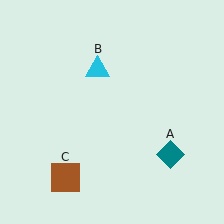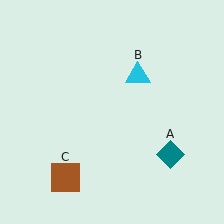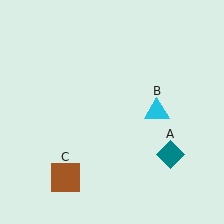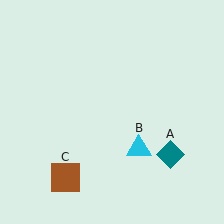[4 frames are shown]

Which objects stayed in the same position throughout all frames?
Teal diamond (object A) and brown square (object C) remained stationary.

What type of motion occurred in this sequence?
The cyan triangle (object B) rotated clockwise around the center of the scene.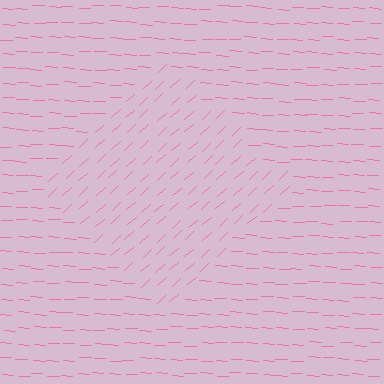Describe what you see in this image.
The image is filled with small pink line segments. A diamond region in the image has lines oriented differently from the surrounding lines, creating a visible texture boundary.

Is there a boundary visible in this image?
Yes, there is a texture boundary formed by a change in line orientation.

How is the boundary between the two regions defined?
The boundary is defined purely by a change in line orientation (approximately 45 degrees difference). All lines are the same color and thickness.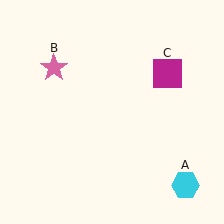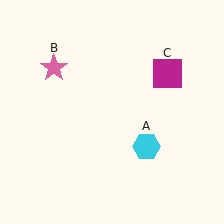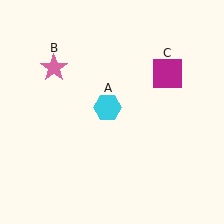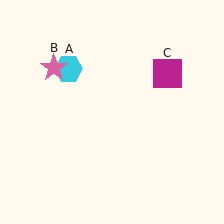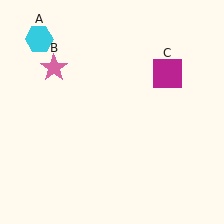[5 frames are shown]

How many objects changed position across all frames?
1 object changed position: cyan hexagon (object A).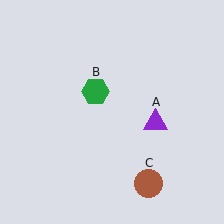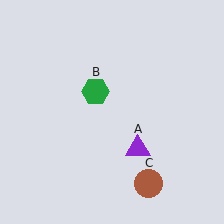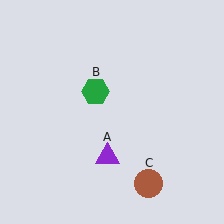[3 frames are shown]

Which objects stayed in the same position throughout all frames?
Green hexagon (object B) and brown circle (object C) remained stationary.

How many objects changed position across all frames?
1 object changed position: purple triangle (object A).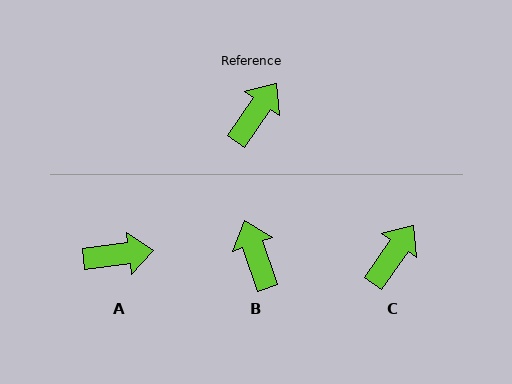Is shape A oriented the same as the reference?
No, it is off by about 48 degrees.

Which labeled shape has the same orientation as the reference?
C.